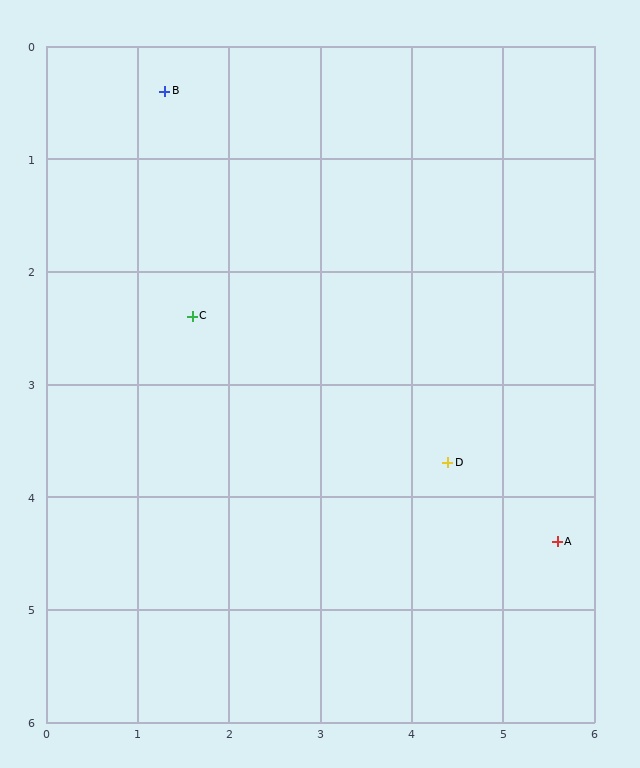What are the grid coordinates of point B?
Point B is at approximately (1.3, 0.4).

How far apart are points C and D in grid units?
Points C and D are about 3.1 grid units apart.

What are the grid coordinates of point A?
Point A is at approximately (5.6, 4.4).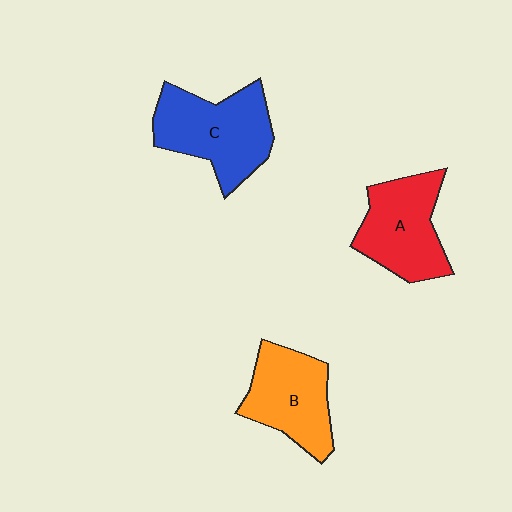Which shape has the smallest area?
Shape B (orange).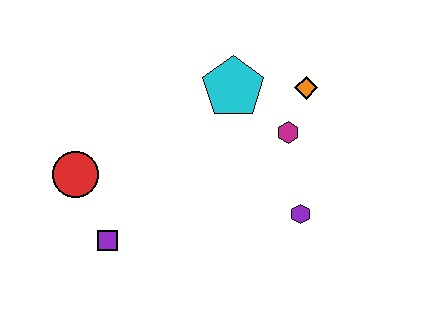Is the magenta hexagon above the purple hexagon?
Yes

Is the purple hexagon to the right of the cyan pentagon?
Yes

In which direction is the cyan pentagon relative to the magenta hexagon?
The cyan pentagon is to the left of the magenta hexagon.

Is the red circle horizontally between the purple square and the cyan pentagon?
No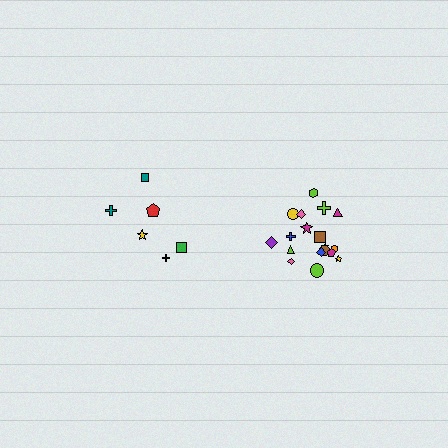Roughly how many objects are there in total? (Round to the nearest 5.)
Roughly 25 objects in total.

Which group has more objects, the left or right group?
The right group.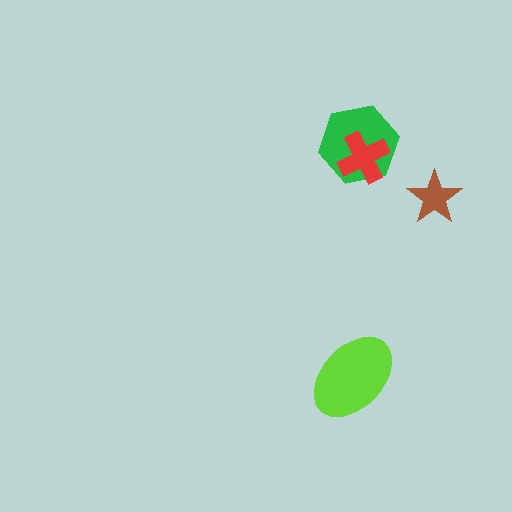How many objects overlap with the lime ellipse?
0 objects overlap with the lime ellipse.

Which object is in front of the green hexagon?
The red cross is in front of the green hexagon.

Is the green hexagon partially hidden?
Yes, it is partially covered by another shape.